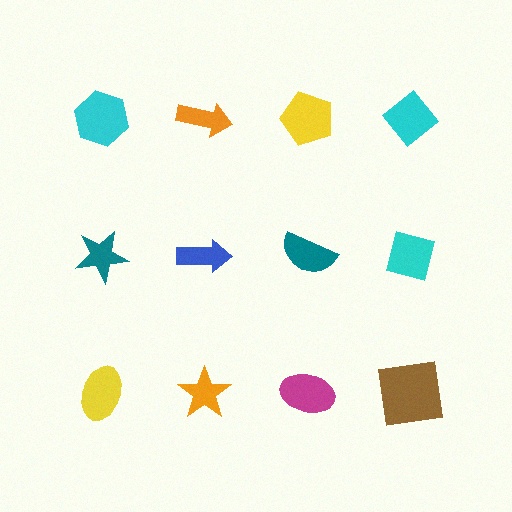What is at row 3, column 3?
A magenta ellipse.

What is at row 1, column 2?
An orange arrow.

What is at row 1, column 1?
A cyan hexagon.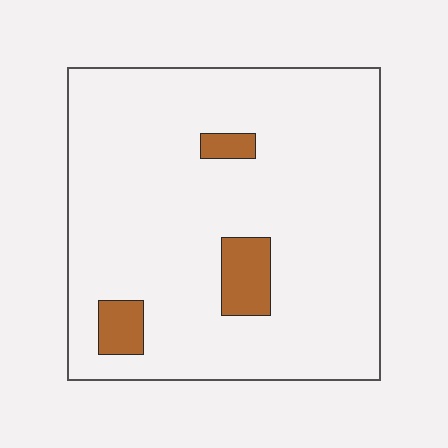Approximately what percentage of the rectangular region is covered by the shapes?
Approximately 10%.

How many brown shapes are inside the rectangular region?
3.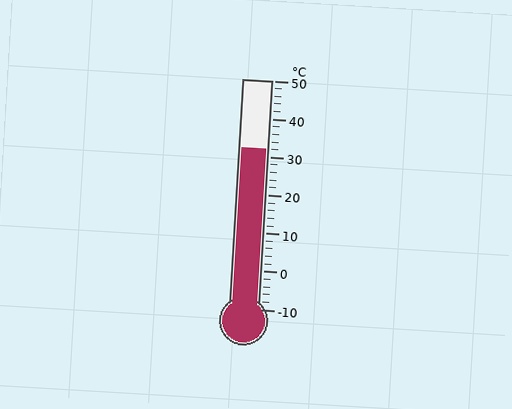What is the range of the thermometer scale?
The thermometer scale ranges from -10°C to 50°C.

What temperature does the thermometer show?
The thermometer shows approximately 32°C.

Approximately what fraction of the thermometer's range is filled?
The thermometer is filled to approximately 70% of its range.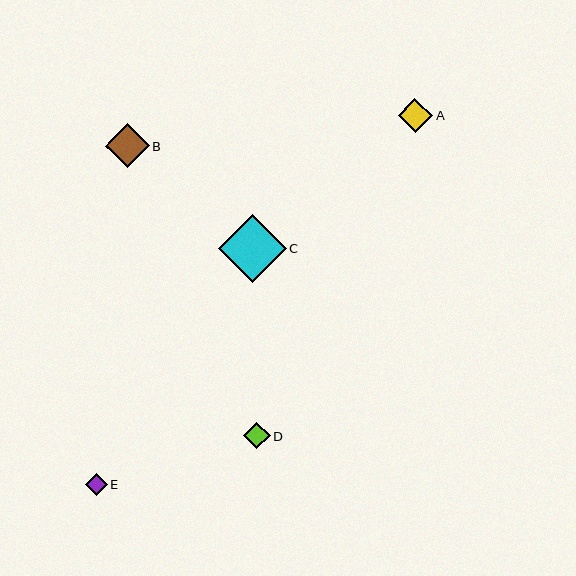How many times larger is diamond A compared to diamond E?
Diamond A is approximately 1.5 times the size of diamond E.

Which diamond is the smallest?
Diamond E is the smallest with a size of approximately 22 pixels.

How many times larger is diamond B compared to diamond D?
Diamond B is approximately 1.7 times the size of diamond D.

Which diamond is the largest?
Diamond C is the largest with a size of approximately 68 pixels.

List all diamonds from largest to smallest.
From largest to smallest: C, B, A, D, E.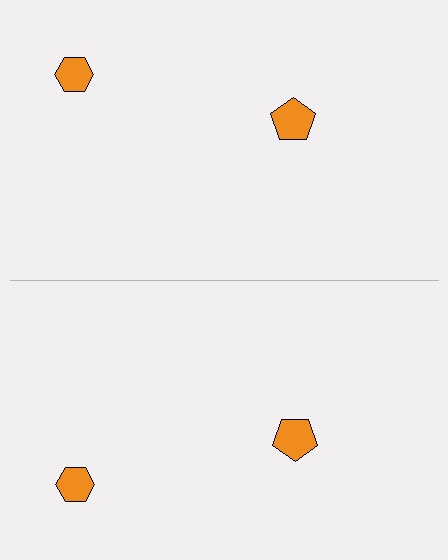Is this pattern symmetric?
Yes, this pattern has bilateral (reflection) symmetry.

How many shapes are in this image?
There are 4 shapes in this image.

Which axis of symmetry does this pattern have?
The pattern has a horizontal axis of symmetry running through the center of the image.